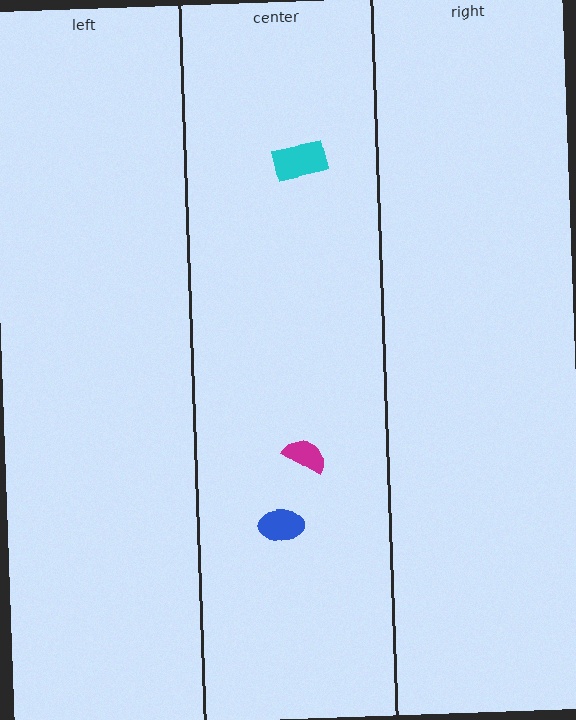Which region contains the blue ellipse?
The center region.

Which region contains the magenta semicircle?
The center region.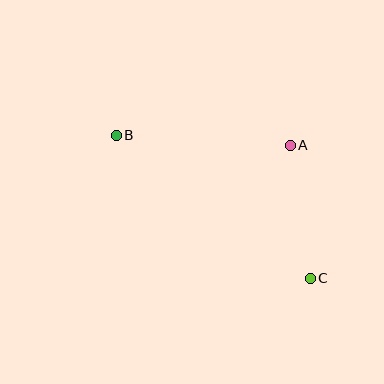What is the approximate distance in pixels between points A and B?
The distance between A and B is approximately 174 pixels.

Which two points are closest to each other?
Points A and C are closest to each other.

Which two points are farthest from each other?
Points B and C are farthest from each other.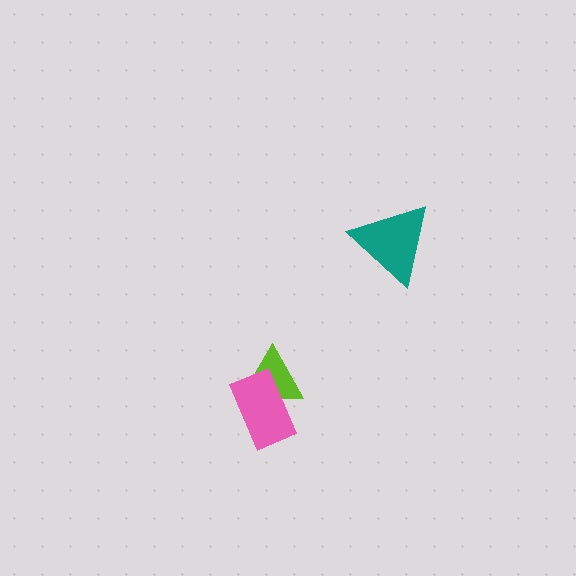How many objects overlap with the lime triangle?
1 object overlaps with the lime triangle.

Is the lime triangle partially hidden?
Yes, it is partially covered by another shape.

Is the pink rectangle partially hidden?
No, no other shape covers it.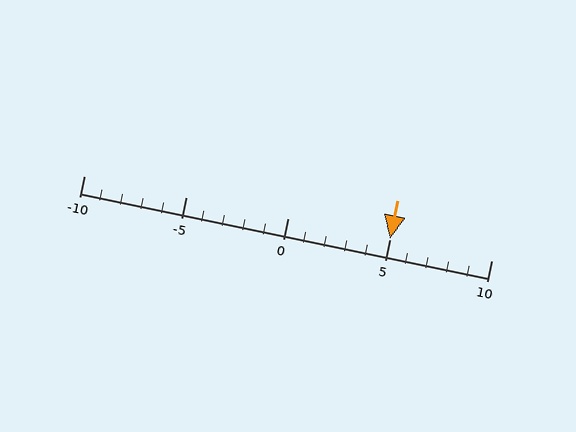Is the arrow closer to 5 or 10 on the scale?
The arrow is closer to 5.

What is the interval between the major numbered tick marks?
The major tick marks are spaced 5 units apart.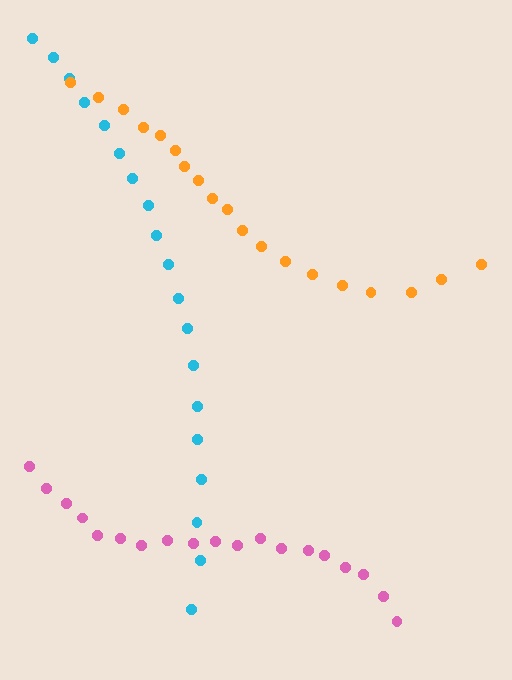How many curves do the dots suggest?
There are 3 distinct paths.